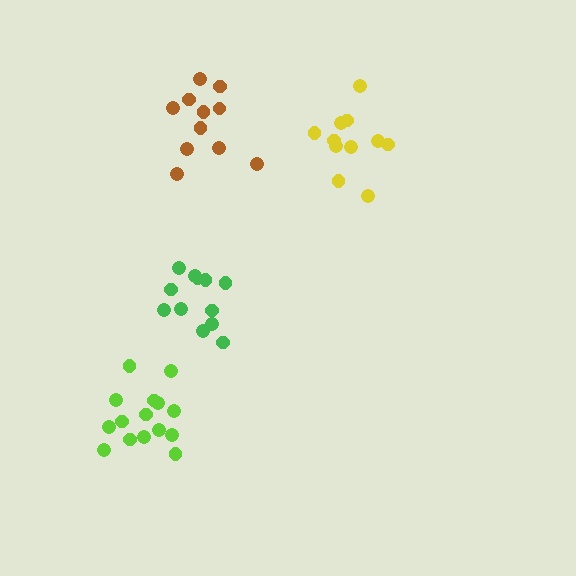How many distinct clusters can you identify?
There are 4 distinct clusters.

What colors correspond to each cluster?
The clusters are colored: yellow, green, lime, brown.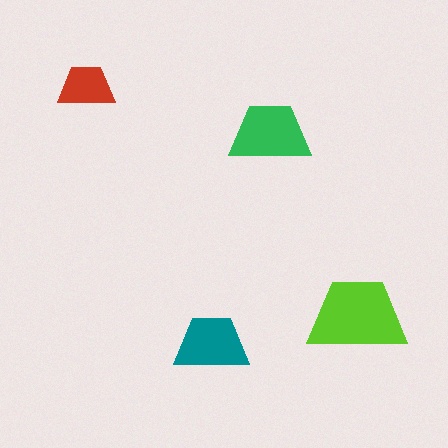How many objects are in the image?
There are 4 objects in the image.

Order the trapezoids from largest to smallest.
the lime one, the green one, the teal one, the red one.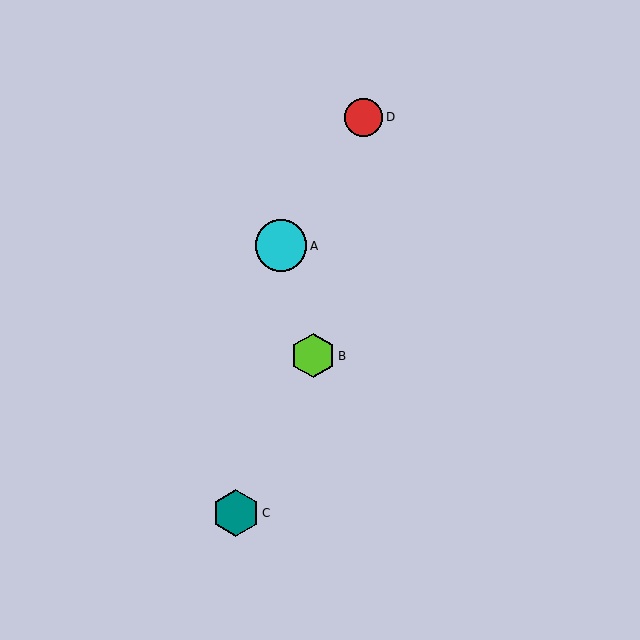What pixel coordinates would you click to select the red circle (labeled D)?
Click at (364, 117) to select the red circle D.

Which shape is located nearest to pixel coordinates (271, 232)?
The cyan circle (labeled A) at (281, 246) is nearest to that location.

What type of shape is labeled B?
Shape B is a lime hexagon.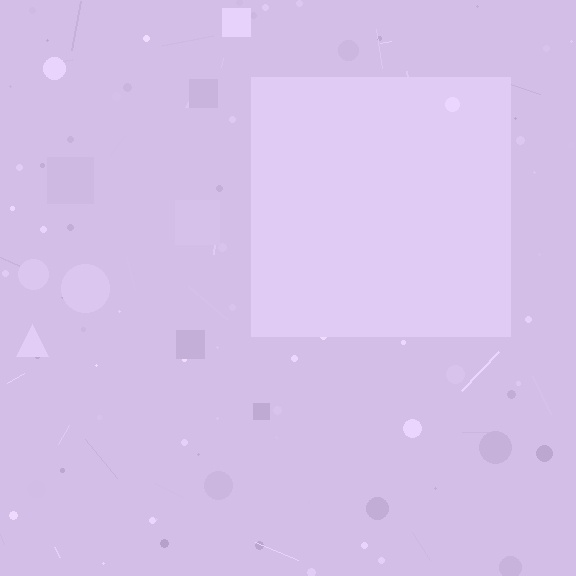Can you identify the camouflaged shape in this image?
The camouflaged shape is a square.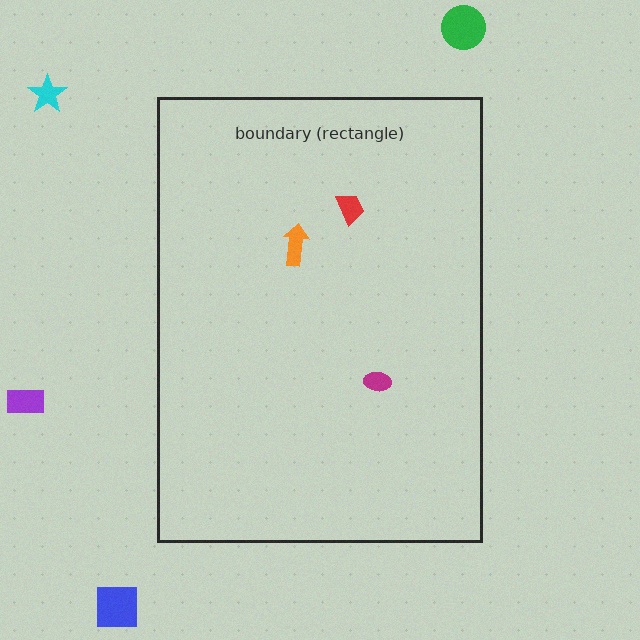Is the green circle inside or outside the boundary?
Outside.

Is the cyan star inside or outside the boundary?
Outside.